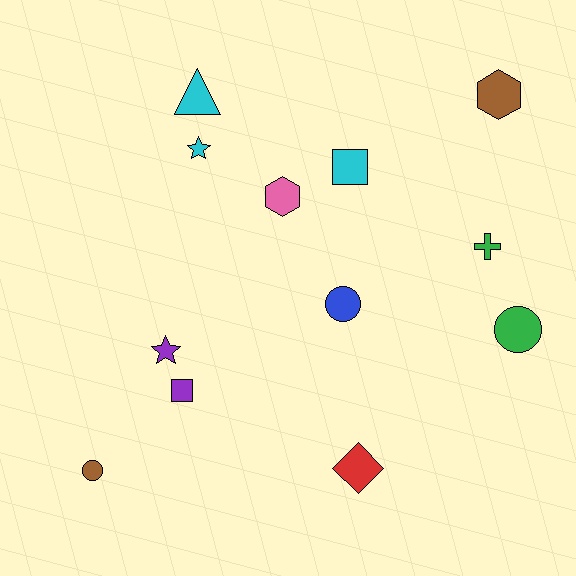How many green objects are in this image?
There are 2 green objects.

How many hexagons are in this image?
There are 2 hexagons.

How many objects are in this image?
There are 12 objects.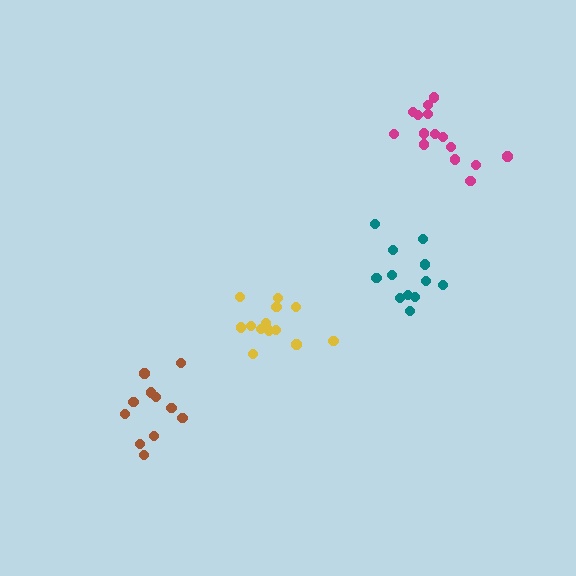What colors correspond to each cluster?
The clusters are colored: yellow, brown, magenta, teal.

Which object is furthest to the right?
The magenta cluster is rightmost.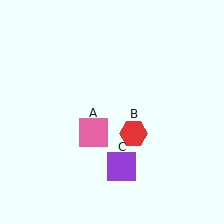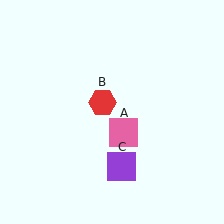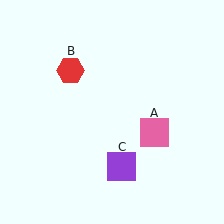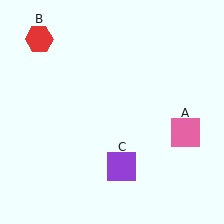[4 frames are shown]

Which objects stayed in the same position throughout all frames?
Purple square (object C) remained stationary.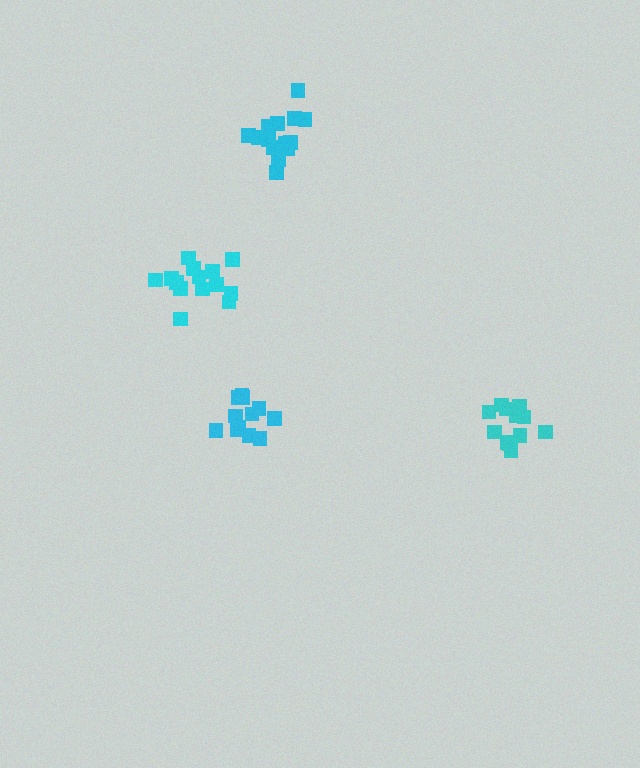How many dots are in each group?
Group 1: 12 dots, Group 2: 14 dots, Group 3: 14 dots, Group 4: 12 dots (52 total).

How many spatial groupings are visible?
There are 4 spatial groupings.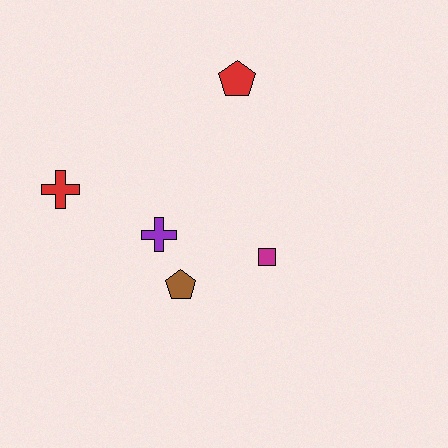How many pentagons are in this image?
There are 2 pentagons.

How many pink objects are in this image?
There are no pink objects.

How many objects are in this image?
There are 5 objects.